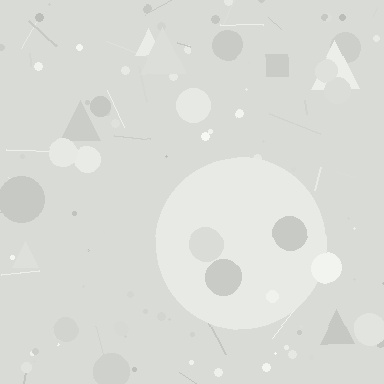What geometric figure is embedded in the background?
A circle is embedded in the background.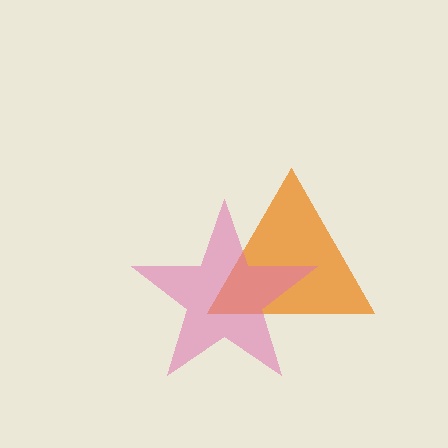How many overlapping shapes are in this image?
There are 2 overlapping shapes in the image.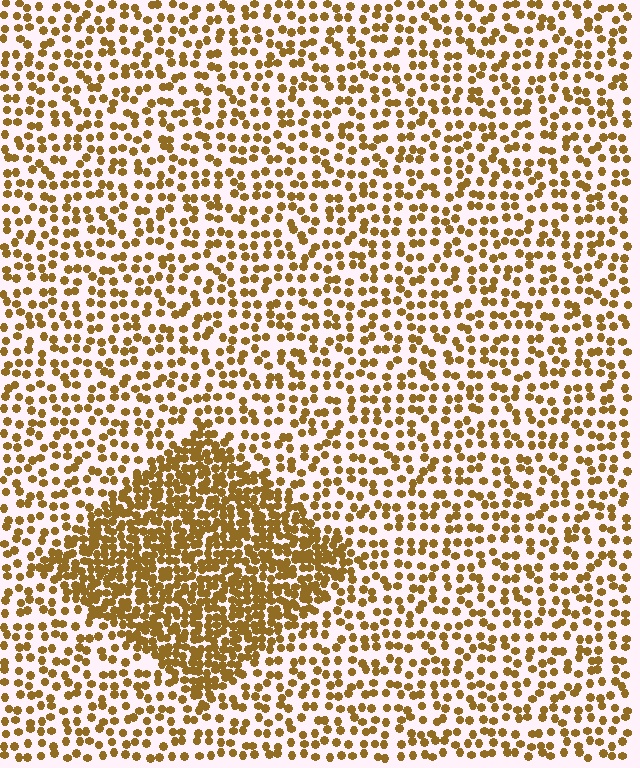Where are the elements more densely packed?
The elements are more densely packed inside the diamond boundary.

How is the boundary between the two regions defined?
The boundary is defined by a change in element density (approximately 2.3x ratio). All elements are the same color, size, and shape.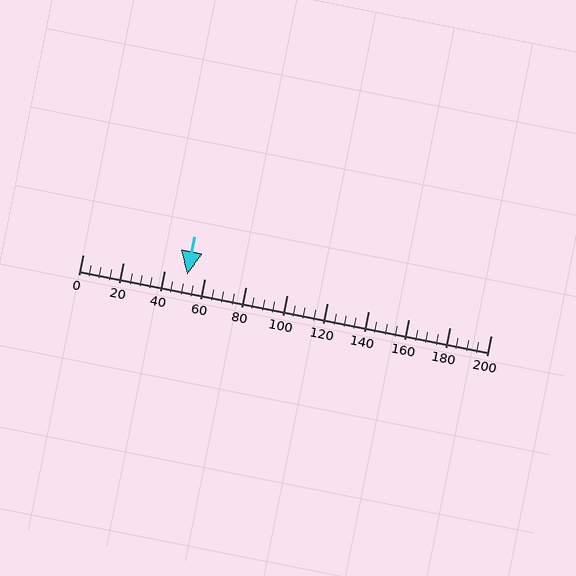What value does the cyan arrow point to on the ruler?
The cyan arrow points to approximately 51.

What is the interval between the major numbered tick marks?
The major tick marks are spaced 20 units apart.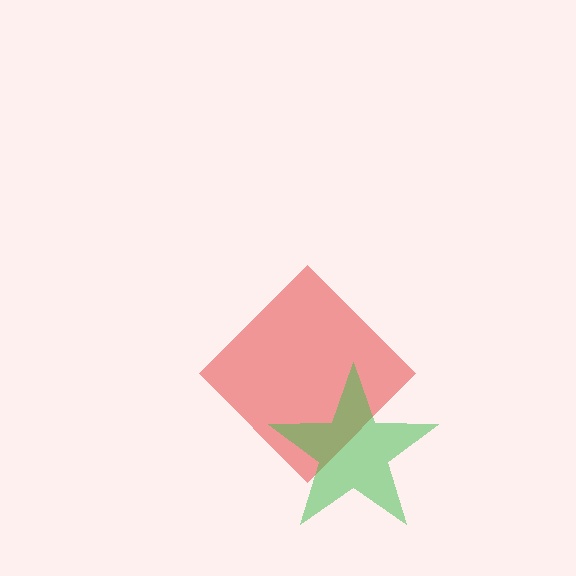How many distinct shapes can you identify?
There are 2 distinct shapes: a red diamond, a green star.